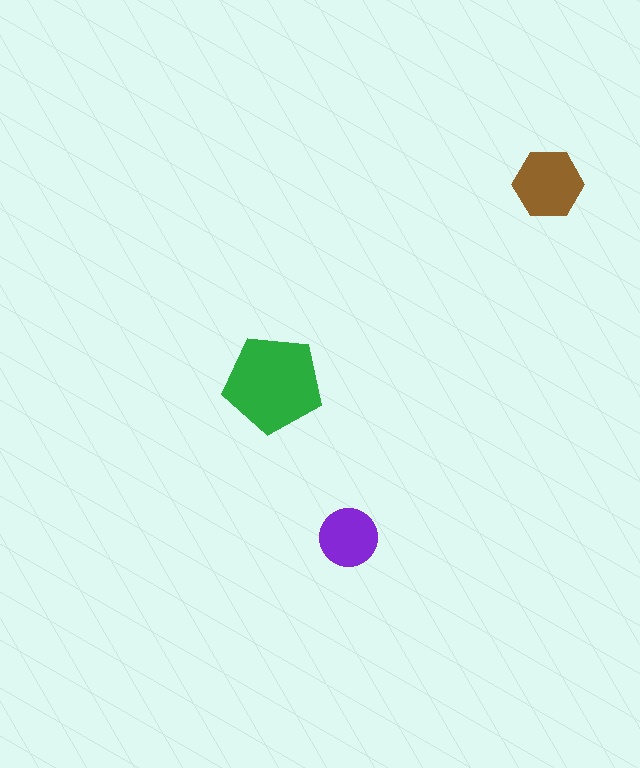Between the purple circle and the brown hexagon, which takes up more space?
The brown hexagon.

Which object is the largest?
The green pentagon.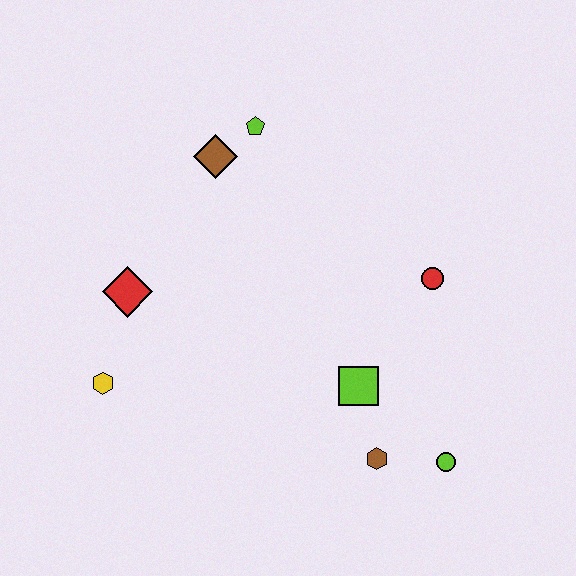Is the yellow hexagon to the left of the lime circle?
Yes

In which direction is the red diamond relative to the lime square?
The red diamond is to the left of the lime square.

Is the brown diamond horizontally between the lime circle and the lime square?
No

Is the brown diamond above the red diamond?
Yes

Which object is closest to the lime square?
The brown hexagon is closest to the lime square.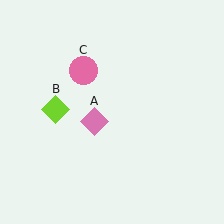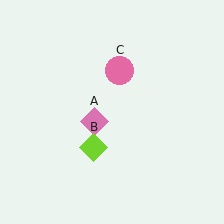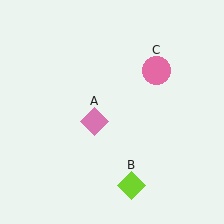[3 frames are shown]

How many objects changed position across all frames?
2 objects changed position: lime diamond (object B), pink circle (object C).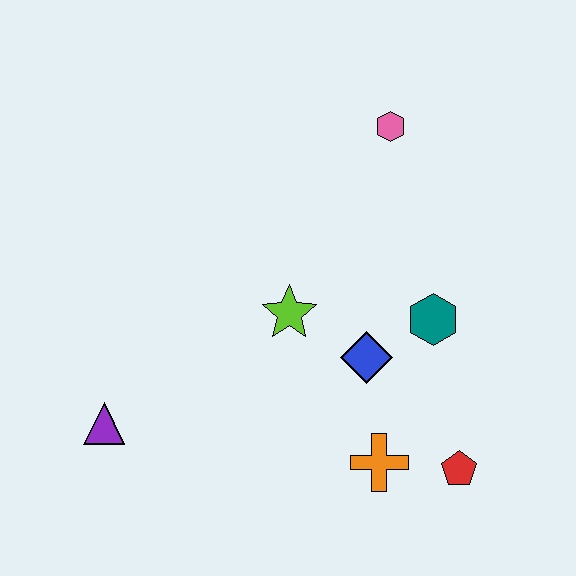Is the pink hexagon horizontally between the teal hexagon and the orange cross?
Yes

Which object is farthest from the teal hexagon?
The purple triangle is farthest from the teal hexagon.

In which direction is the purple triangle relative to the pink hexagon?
The purple triangle is below the pink hexagon.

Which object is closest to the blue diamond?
The teal hexagon is closest to the blue diamond.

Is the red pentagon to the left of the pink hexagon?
No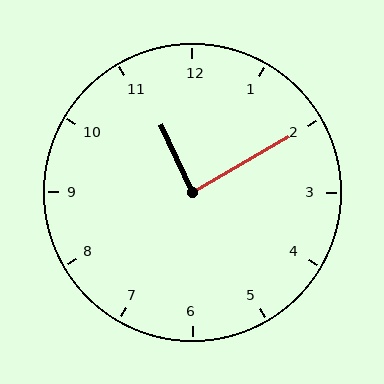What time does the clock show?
11:10.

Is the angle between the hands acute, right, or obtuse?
It is right.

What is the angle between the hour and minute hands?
Approximately 85 degrees.